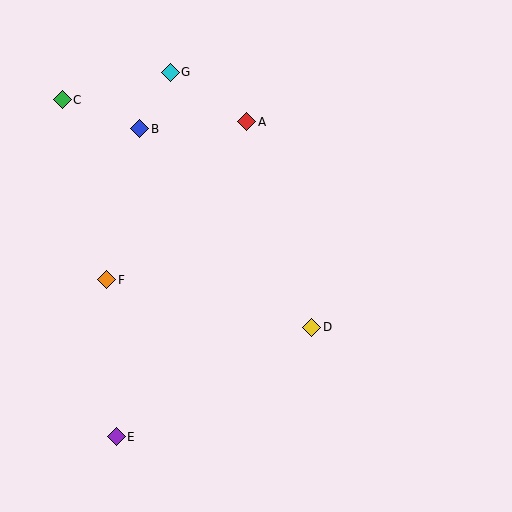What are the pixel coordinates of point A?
Point A is at (247, 122).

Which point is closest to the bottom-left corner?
Point E is closest to the bottom-left corner.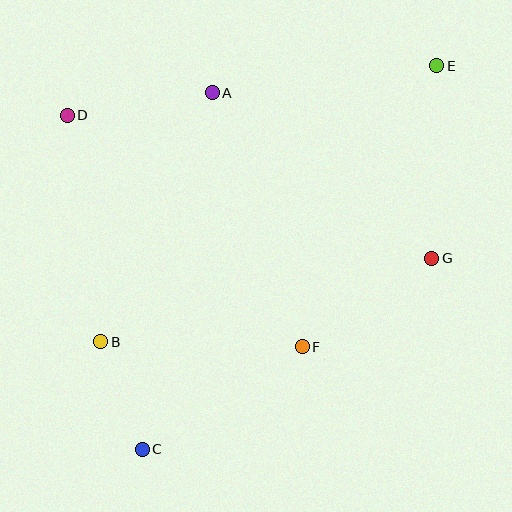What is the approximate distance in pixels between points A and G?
The distance between A and G is approximately 275 pixels.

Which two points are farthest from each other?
Points C and E are farthest from each other.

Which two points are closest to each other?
Points B and C are closest to each other.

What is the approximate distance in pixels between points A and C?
The distance between A and C is approximately 364 pixels.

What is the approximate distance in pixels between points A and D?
The distance between A and D is approximately 147 pixels.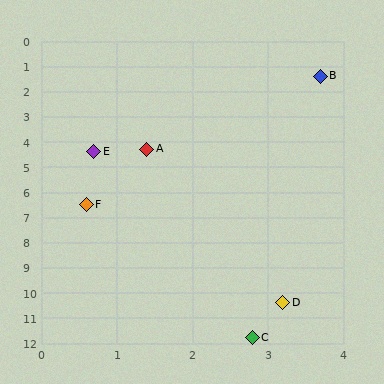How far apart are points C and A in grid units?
Points C and A are about 7.6 grid units apart.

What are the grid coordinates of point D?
Point D is at approximately (3.2, 10.4).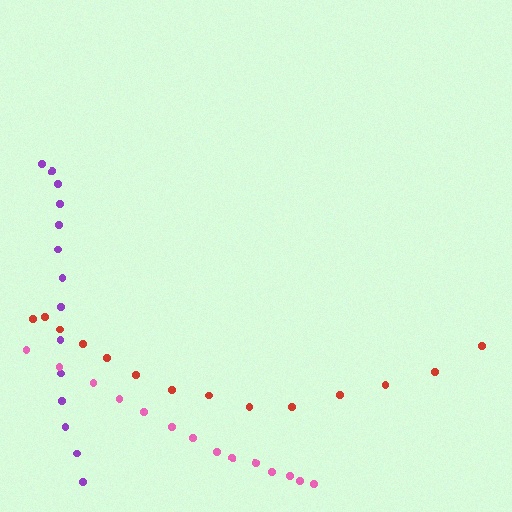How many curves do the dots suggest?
There are 3 distinct paths.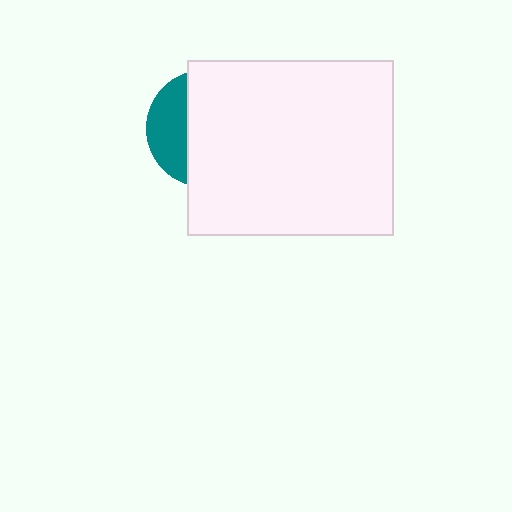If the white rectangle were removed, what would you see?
You would see the complete teal circle.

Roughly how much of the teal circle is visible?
A small part of it is visible (roughly 32%).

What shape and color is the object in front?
The object in front is a white rectangle.